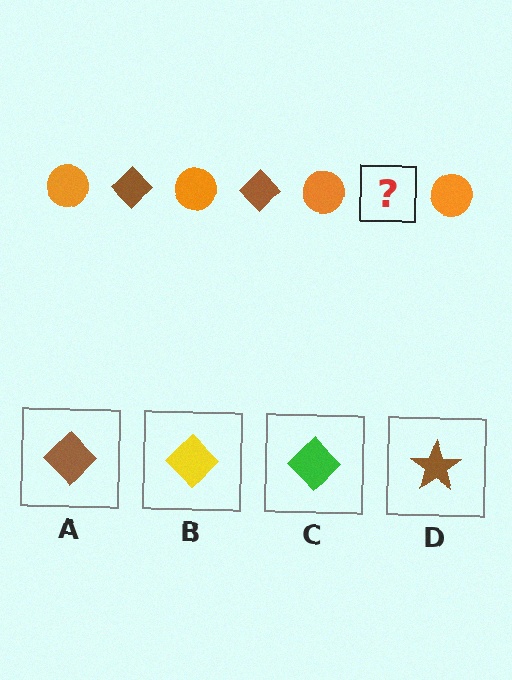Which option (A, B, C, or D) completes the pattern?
A.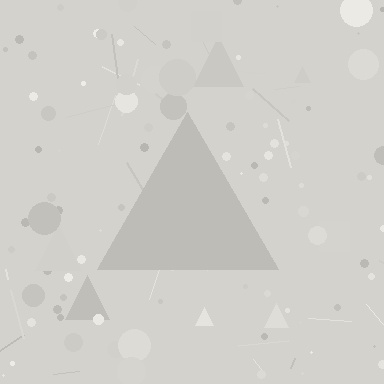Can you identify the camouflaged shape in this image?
The camouflaged shape is a triangle.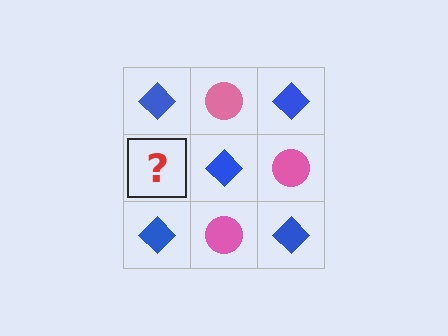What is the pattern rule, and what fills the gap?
The rule is that it alternates blue diamond and pink circle in a checkerboard pattern. The gap should be filled with a pink circle.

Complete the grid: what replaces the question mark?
The question mark should be replaced with a pink circle.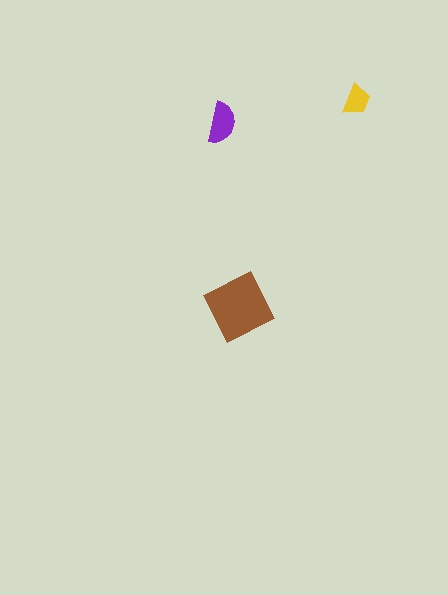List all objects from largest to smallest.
The brown diamond, the purple semicircle, the yellow trapezoid.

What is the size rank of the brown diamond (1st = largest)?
1st.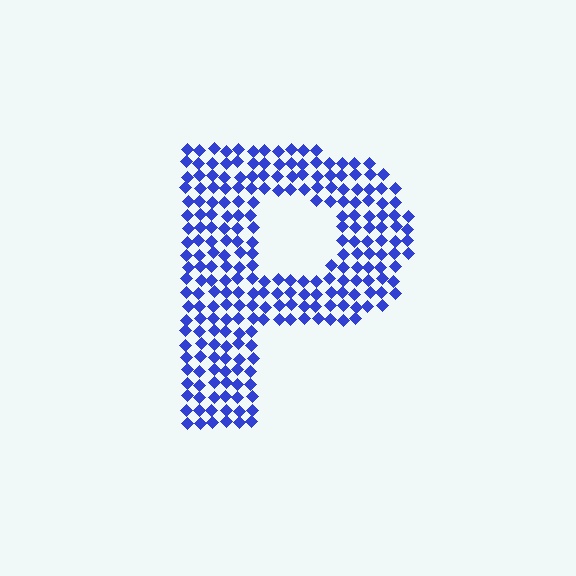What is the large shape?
The large shape is the letter P.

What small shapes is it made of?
It is made of small diamonds.